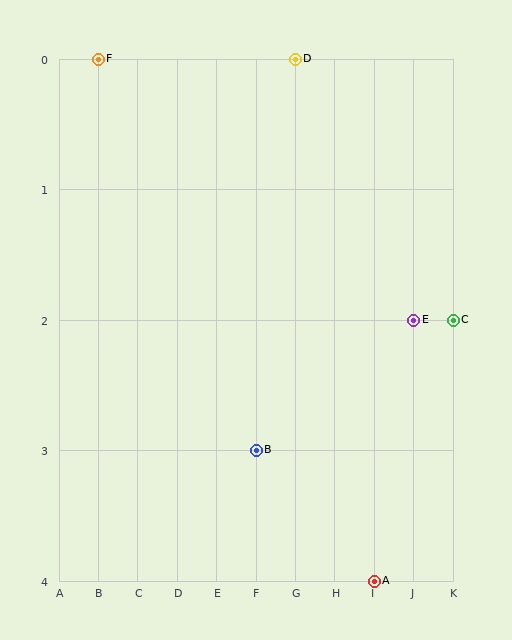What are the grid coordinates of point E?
Point E is at grid coordinates (J, 2).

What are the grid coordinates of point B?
Point B is at grid coordinates (F, 3).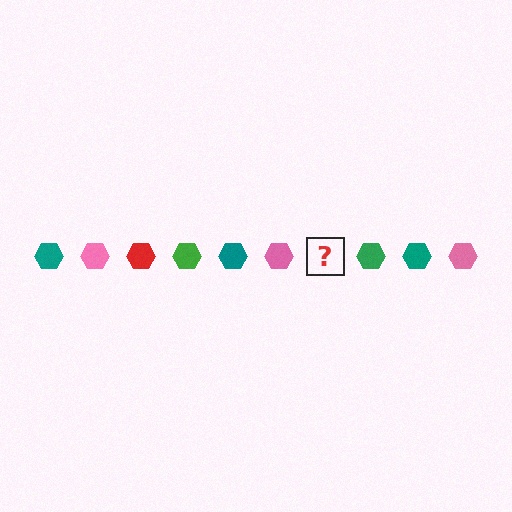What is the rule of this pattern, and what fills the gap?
The rule is that the pattern cycles through teal, pink, red, green hexagons. The gap should be filled with a red hexagon.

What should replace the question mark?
The question mark should be replaced with a red hexagon.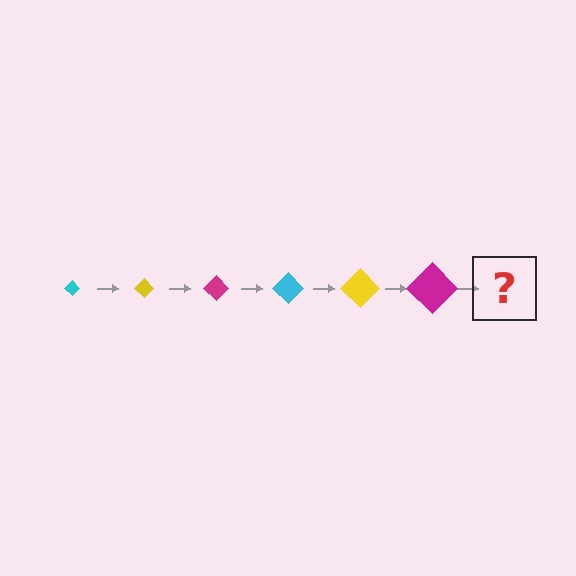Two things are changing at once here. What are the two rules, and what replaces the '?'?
The two rules are that the diamond grows larger each step and the color cycles through cyan, yellow, and magenta. The '?' should be a cyan diamond, larger than the previous one.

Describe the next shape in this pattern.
It should be a cyan diamond, larger than the previous one.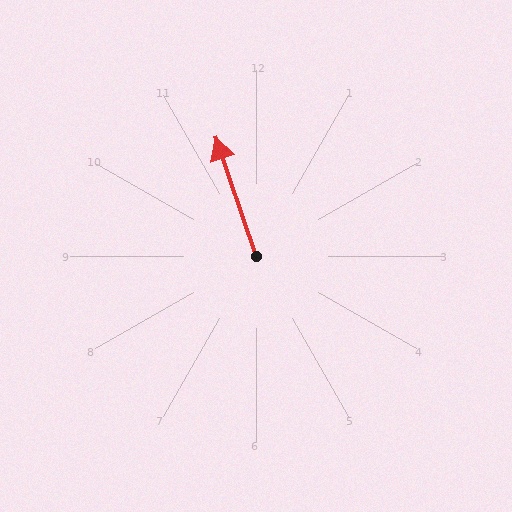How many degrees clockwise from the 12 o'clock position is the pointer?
Approximately 341 degrees.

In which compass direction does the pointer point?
North.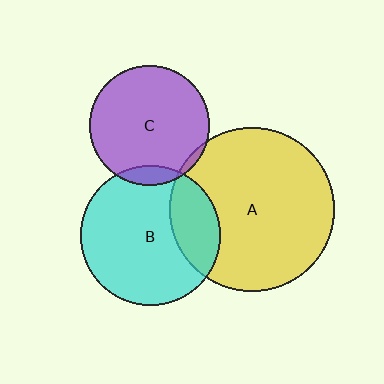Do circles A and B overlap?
Yes.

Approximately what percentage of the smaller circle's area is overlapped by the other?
Approximately 25%.